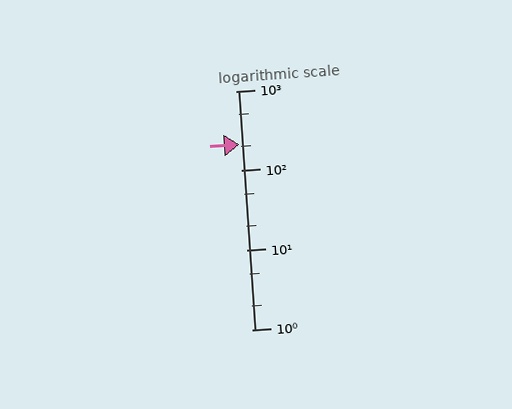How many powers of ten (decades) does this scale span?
The scale spans 3 decades, from 1 to 1000.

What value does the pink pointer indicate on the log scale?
The pointer indicates approximately 210.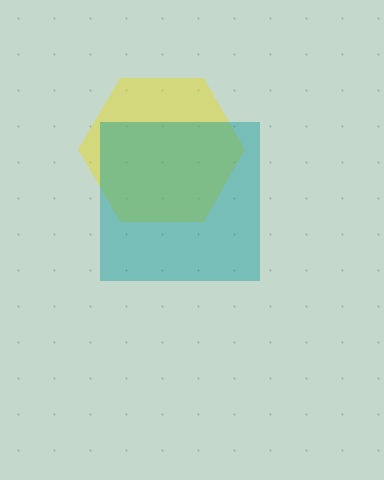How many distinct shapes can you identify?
There are 2 distinct shapes: a yellow hexagon, a teal square.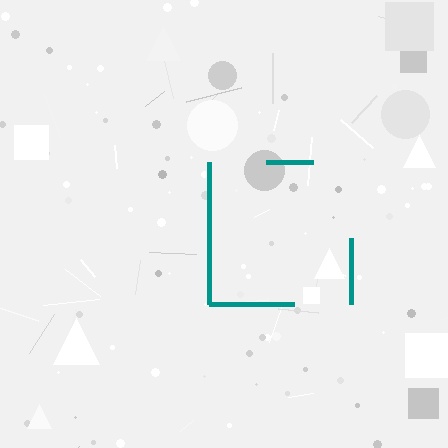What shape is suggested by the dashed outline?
The dashed outline suggests a square.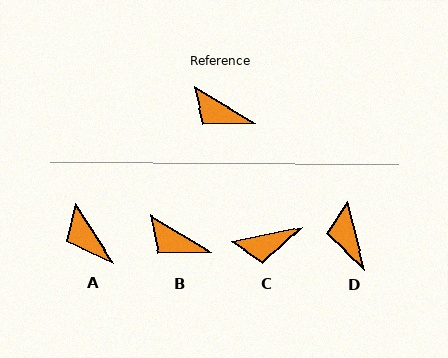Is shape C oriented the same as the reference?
No, it is off by about 43 degrees.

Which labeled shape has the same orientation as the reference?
B.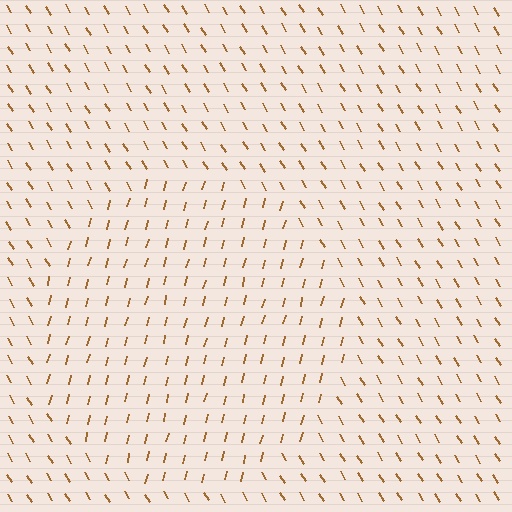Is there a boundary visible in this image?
Yes, there is a texture boundary formed by a change in line orientation.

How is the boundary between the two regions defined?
The boundary is defined purely by a change in line orientation (approximately 45 degrees difference). All lines are the same color and thickness.